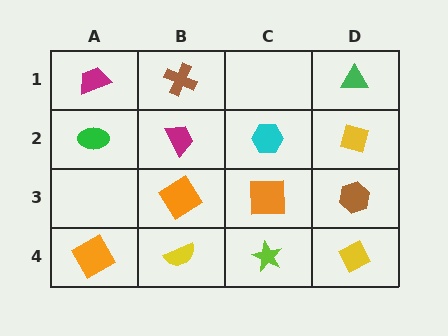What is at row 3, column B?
An orange diamond.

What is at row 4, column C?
A lime star.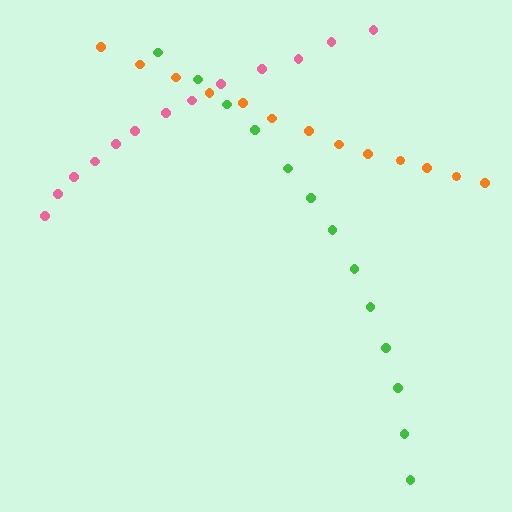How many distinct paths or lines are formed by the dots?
There are 3 distinct paths.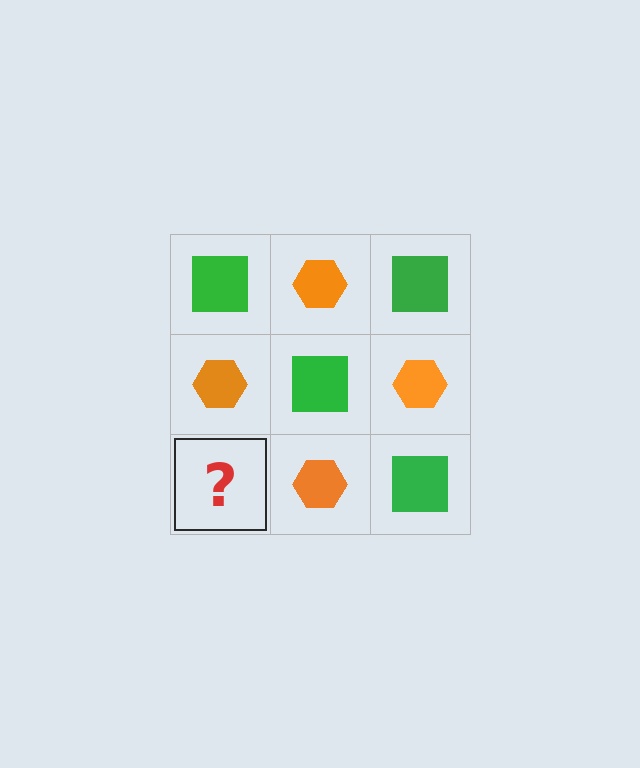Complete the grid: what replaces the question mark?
The question mark should be replaced with a green square.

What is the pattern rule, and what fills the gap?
The rule is that it alternates green square and orange hexagon in a checkerboard pattern. The gap should be filled with a green square.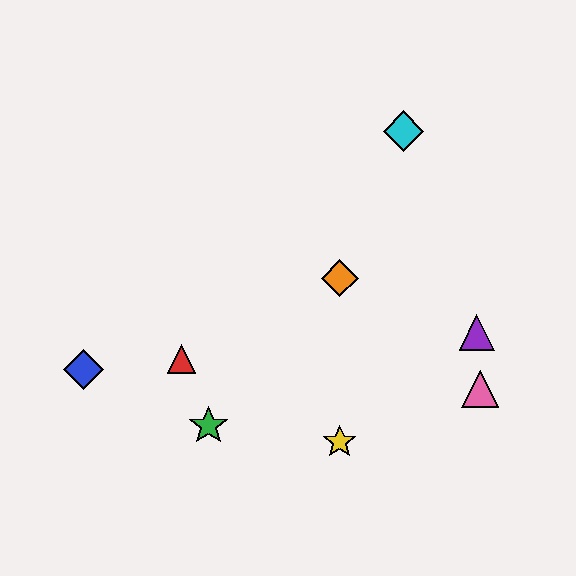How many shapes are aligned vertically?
2 shapes (the yellow star, the orange diamond) are aligned vertically.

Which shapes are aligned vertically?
The yellow star, the orange diamond are aligned vertically.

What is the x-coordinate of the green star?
The green star is at x≈209.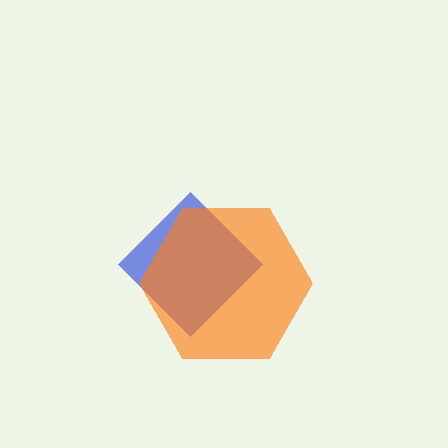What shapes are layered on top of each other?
The layered shapes are: a blue diamond, an orange hexagon.